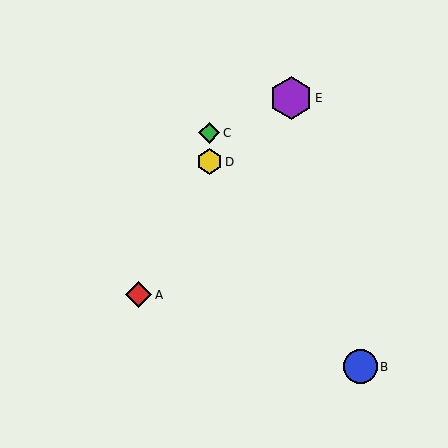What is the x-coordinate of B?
Object B is at x≈361.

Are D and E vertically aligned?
No, D is at x≈209 and E is at x≈291.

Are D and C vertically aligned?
Yes, both are at x≈209.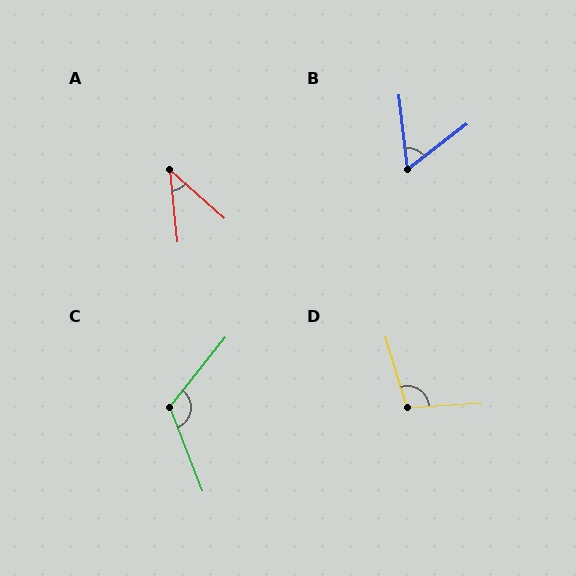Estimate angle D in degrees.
Approximately 103 degrees.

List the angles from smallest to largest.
A (43°), B (59°), D (103°), C (120°).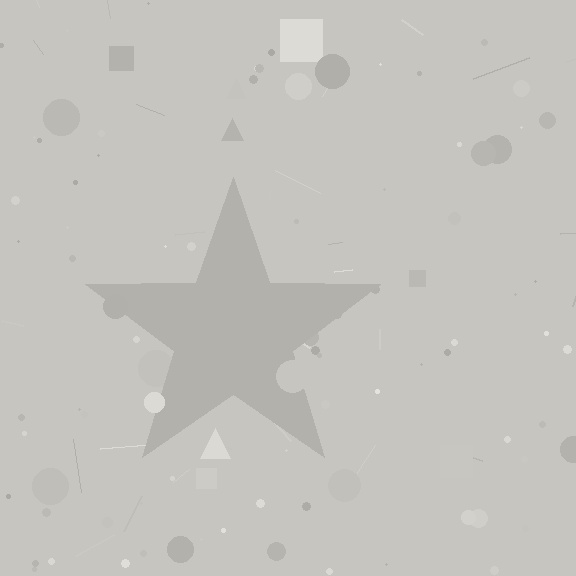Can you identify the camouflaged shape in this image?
The camouflaged shape is a star.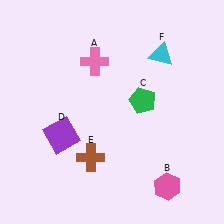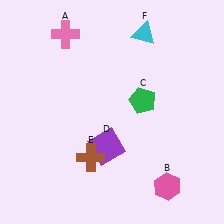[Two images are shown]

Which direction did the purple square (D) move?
The purple square (D) moved right.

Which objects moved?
The objects that moved are: the pink cross (A), the purple square (D), the cyan triangle (F).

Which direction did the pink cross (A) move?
The pink cross (A) moved left.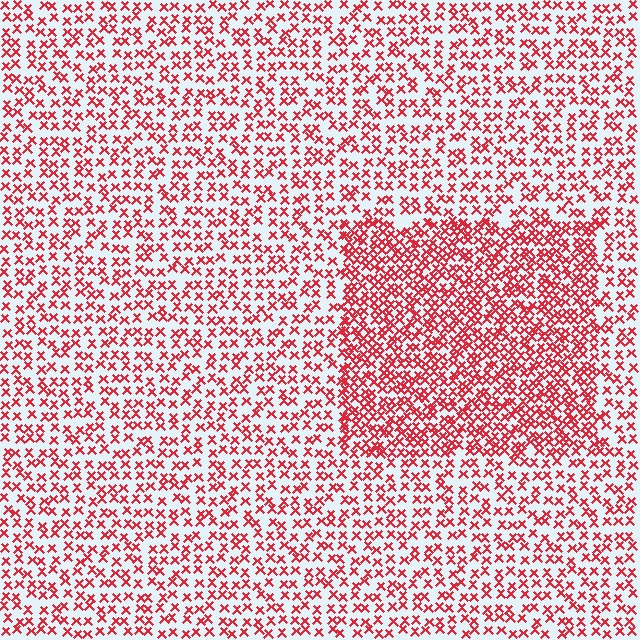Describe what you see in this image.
The image contains small red elements arranged at two different densities. A rectangle-shaped region is visible where the elements are more densely packed than the surrounding area.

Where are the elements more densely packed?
The elements are more densely packed inside the rectangle boundary.